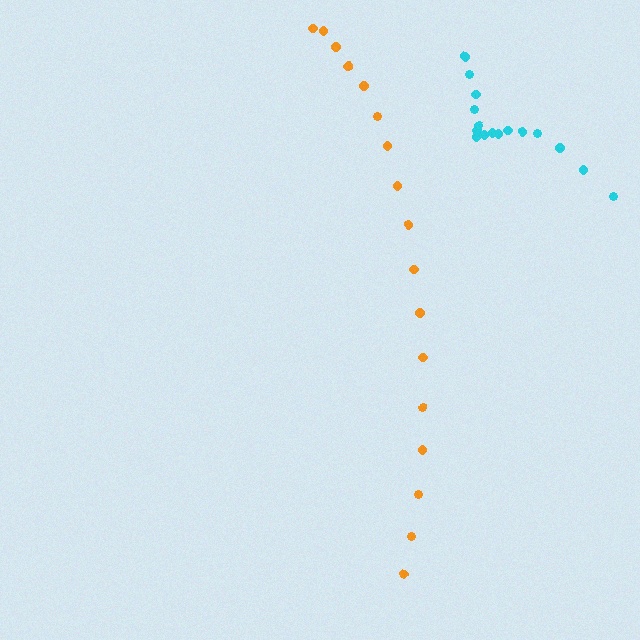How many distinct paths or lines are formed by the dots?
There are 2 distinct paths.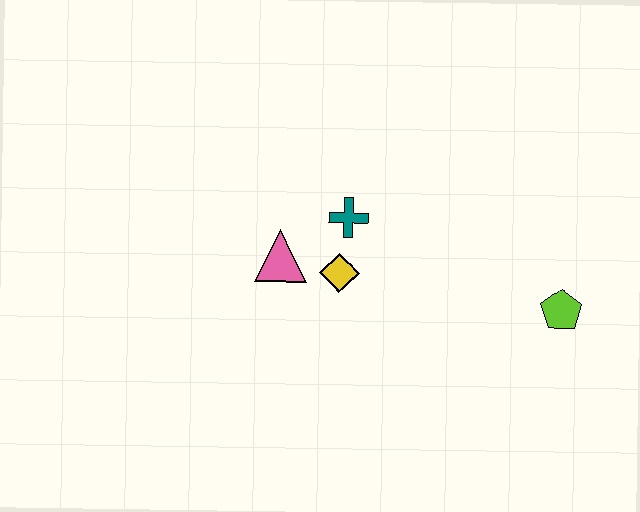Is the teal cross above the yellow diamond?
Yes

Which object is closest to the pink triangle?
The yellow diamond is closest to the pink triangle.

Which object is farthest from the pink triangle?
The lime pentagon is farthest from the pink triangle.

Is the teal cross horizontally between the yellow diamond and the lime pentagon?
Yes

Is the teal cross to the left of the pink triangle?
No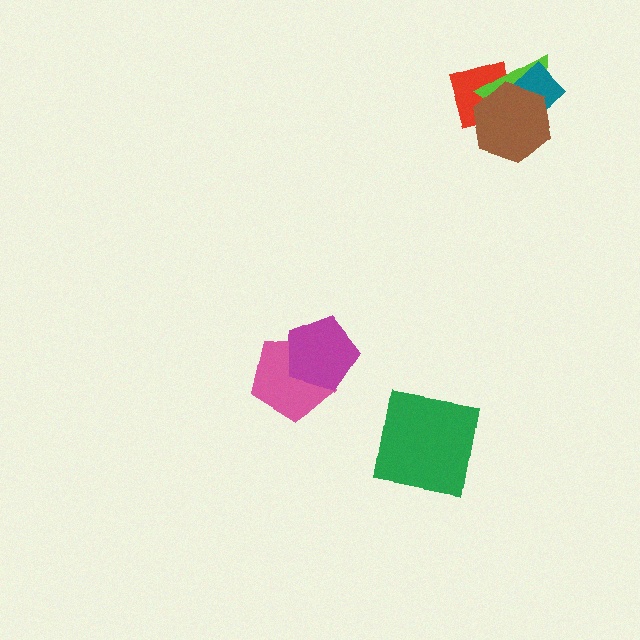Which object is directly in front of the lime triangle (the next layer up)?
The teal diamond is directly in front of the lime triangle.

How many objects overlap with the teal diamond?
3 objects overlap with the teal diamond.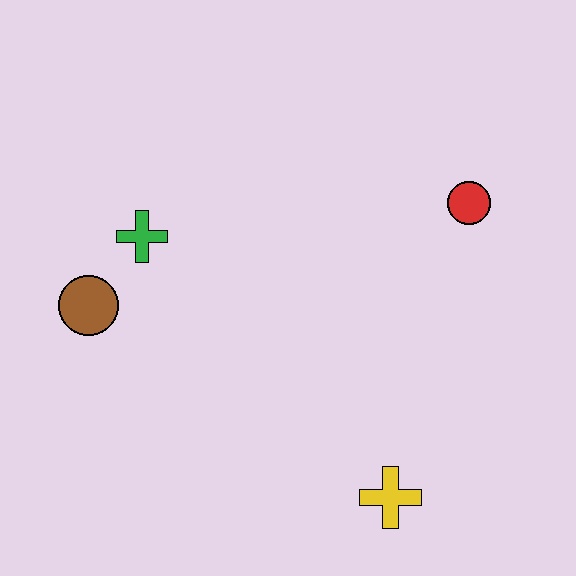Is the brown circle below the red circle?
Yes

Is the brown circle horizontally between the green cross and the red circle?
No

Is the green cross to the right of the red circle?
No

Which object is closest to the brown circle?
The green cross is closest to the brown circle.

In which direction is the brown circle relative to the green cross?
The brown circle is below the green cross.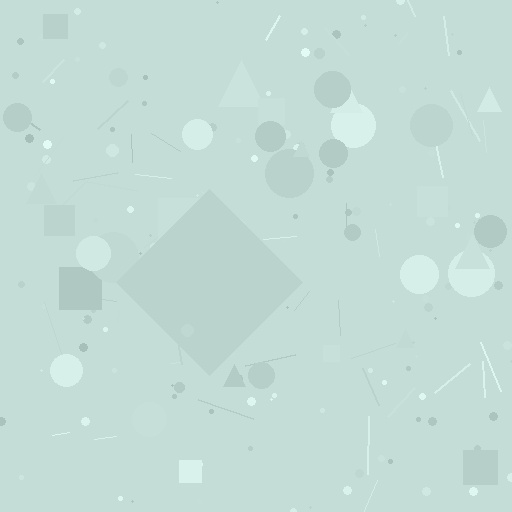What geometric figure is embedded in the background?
A diamond is embedded in the background.